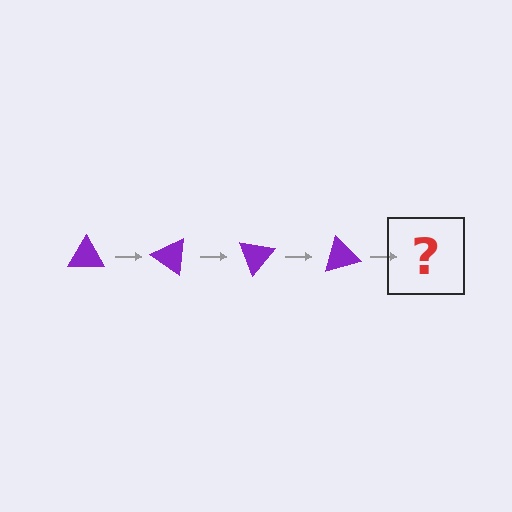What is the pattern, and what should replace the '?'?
The pattern is that the triangle rotates 35 degrees each step. The '?' should be a purple triangle rotated 140 degrees.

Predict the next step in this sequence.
The next step is a purple triangle rotated 140 degrees.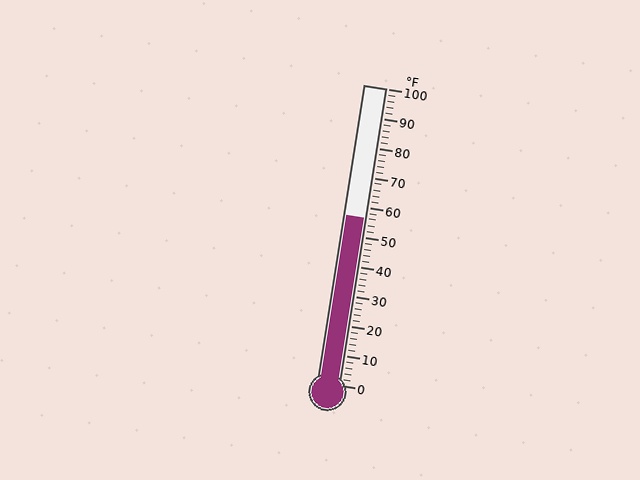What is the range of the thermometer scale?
The thermometer scale ranges from 0°F to 100°F.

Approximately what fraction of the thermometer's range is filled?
The thermometer is filled to approximately 55% of its range.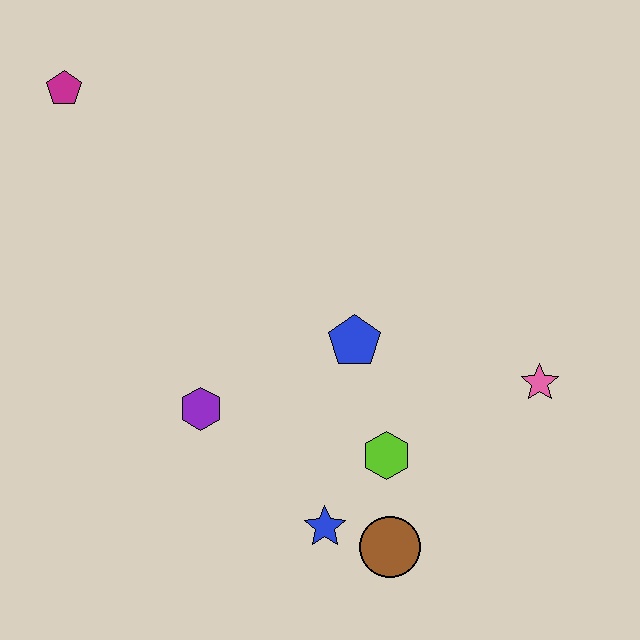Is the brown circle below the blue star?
Yes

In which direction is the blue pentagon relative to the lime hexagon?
The blue pentagon is above the lime hexagon.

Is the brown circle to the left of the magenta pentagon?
No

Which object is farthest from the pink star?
The magenta pentagon is farthest from the pink star.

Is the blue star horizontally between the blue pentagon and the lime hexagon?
No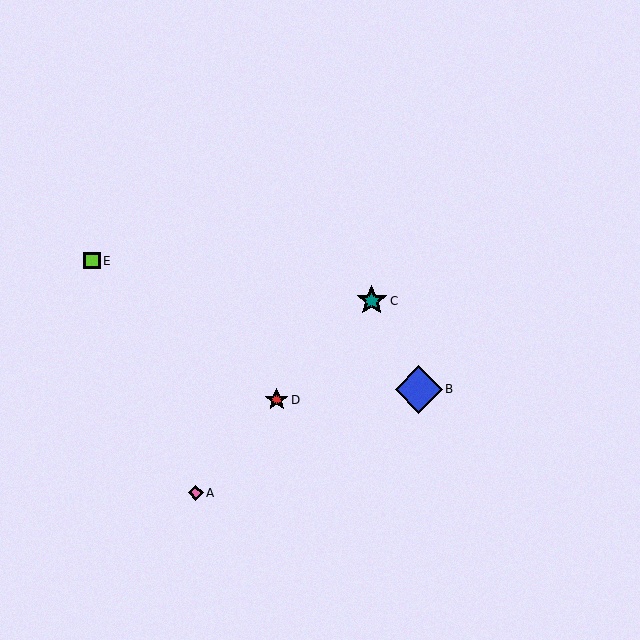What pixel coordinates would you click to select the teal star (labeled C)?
Click at (372, 301) to select the teal star C.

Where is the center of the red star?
The center of the red star is at (277, 400).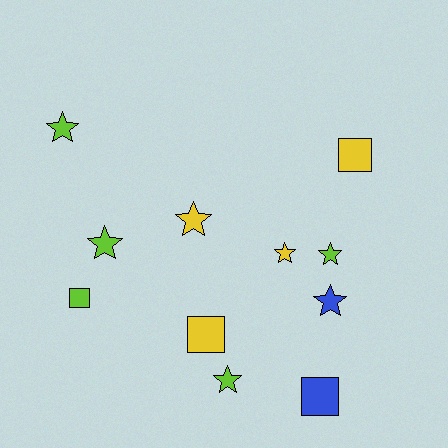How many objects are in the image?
There are 11 objects.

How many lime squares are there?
There is 1 lime square.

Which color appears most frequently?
Lime, with 5 objects.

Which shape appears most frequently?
Star, with 7 objects.